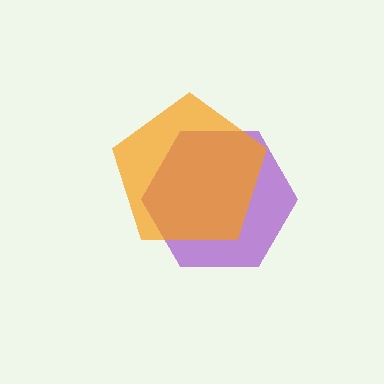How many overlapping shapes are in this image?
There are 2 overlapping shapes in the image.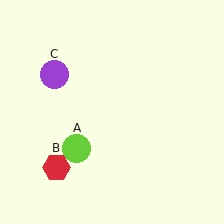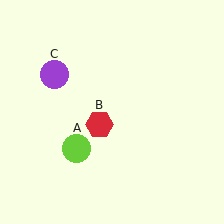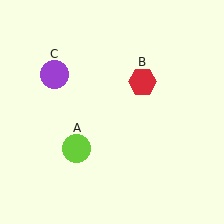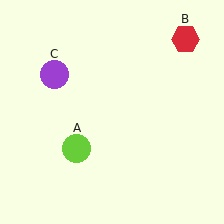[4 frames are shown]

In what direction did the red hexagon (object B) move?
The red hexagon (object B) moved up and to the right.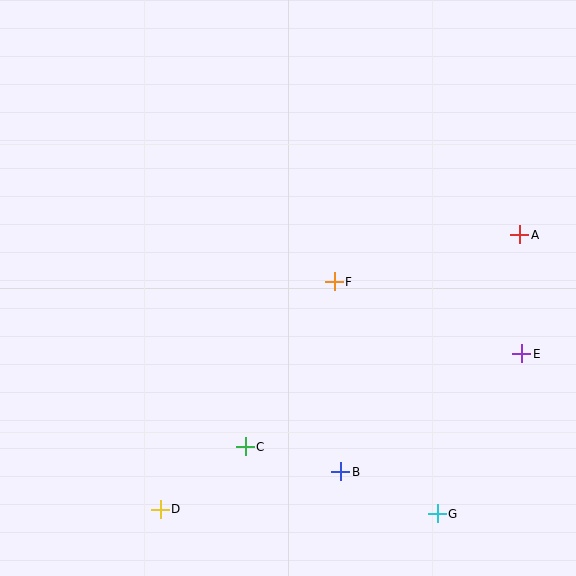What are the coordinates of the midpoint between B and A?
The midpoint between B and A is at (430, 353).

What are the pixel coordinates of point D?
Point D is at (160, 509).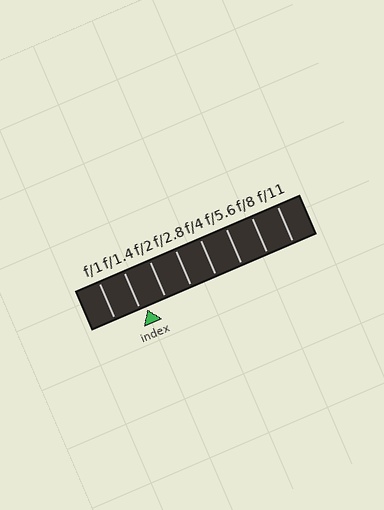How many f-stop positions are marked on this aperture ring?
There are 8 f-stop positions marked.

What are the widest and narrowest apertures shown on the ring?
The widest aperture shown is f/1 and the narrowest is f/11.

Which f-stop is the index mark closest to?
The index mark is closest to f/1.4.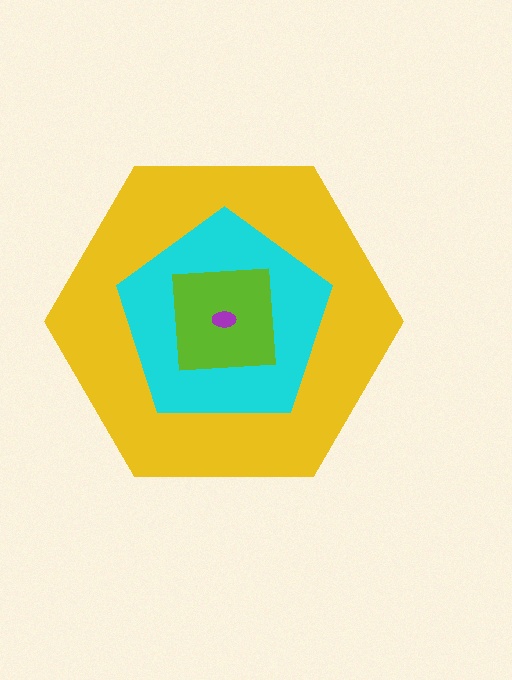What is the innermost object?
The purple ellipse.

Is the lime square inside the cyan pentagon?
Yes.